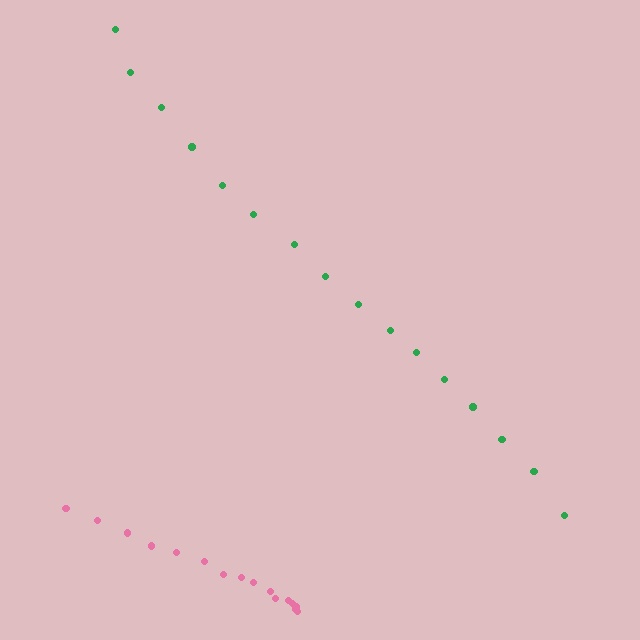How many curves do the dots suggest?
There are 2 distinct paths.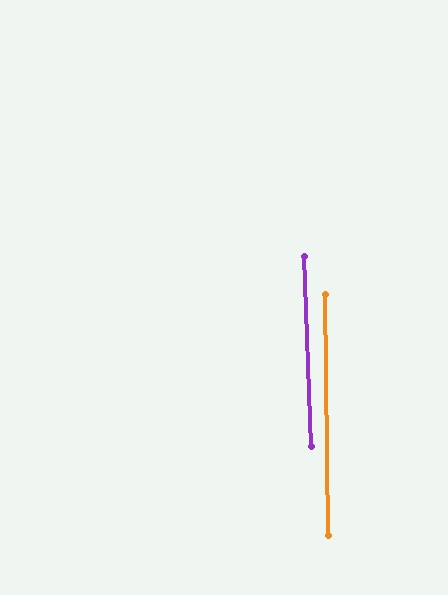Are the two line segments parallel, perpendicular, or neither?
Parallel — their directions differ by only 1.4°.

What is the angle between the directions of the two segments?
Approximately 1 degree.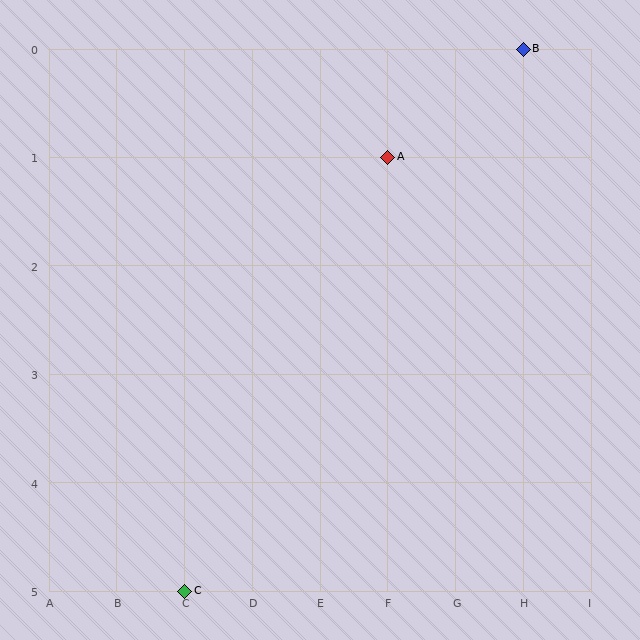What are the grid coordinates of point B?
Point B is at grid coordinates (H, 0).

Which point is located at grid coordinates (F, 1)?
Point A is at (F, 1).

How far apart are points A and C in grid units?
Points A and C are 3 columns and 4 rows apart (about 5.0 grid units diagonally).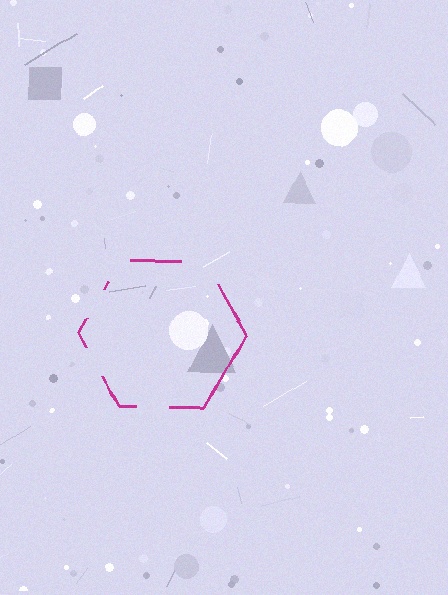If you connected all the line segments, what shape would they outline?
They would outline a hexagon.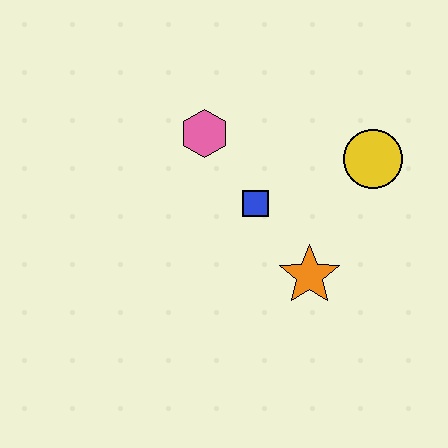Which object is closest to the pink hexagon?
The blue square is closest to the pink hexagon.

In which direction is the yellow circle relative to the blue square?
The yellow circle is to the right of the blue square.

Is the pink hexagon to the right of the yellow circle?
No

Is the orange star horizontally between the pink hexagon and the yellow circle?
Yes